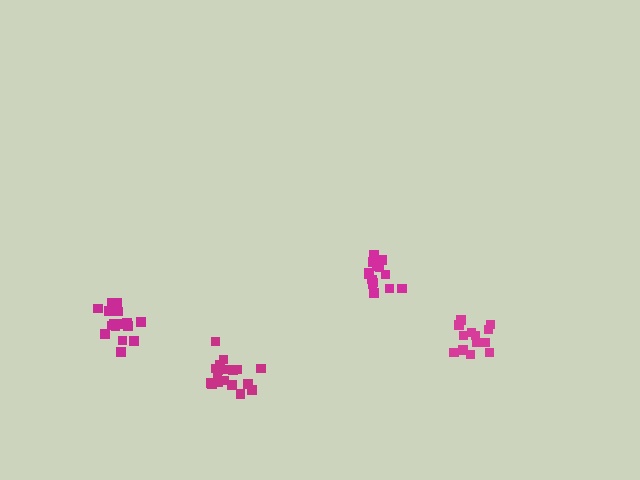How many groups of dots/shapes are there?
There are 4 groups.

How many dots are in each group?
Group 1: 17 dots, Group 2: 19 dots, Group 3: 16 dots, Group 4: 14 dots (66 total).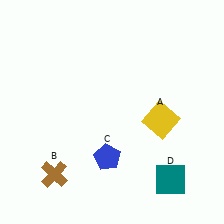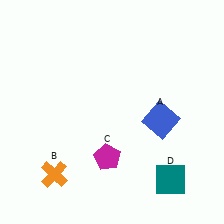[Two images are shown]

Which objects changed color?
A changed from yellow to blue. B changed from brown to orange. C changed from blue to magenta.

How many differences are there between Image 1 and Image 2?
There are 3 differences between the two images.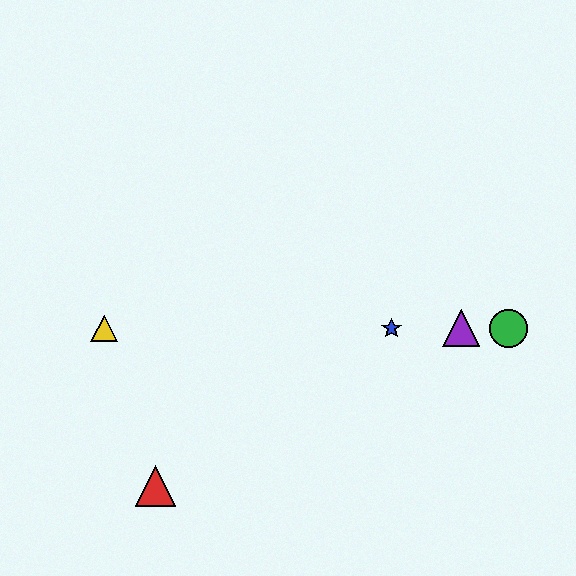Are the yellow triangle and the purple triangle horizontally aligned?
Yes, both are at y≈328.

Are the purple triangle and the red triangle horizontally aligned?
No, the purple triangle is at y≈328 and the red triangle is at y≈486.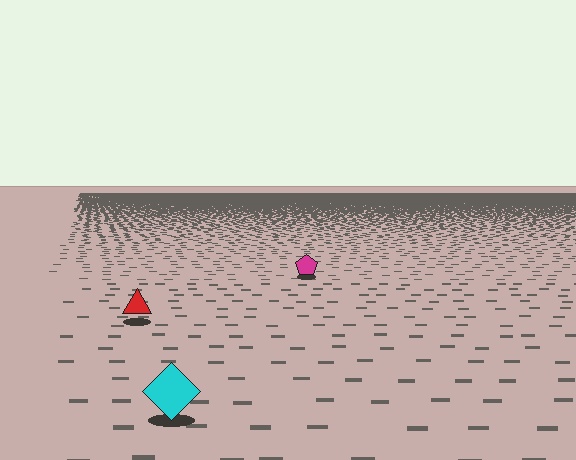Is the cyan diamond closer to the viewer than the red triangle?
Yes. The cyan diamond is closer — you can tell from the texture gradient: the ground texture is coarser near it.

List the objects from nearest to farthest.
From nearest to farthest: the cyan diamond, the red triangle, the magenta pentagon.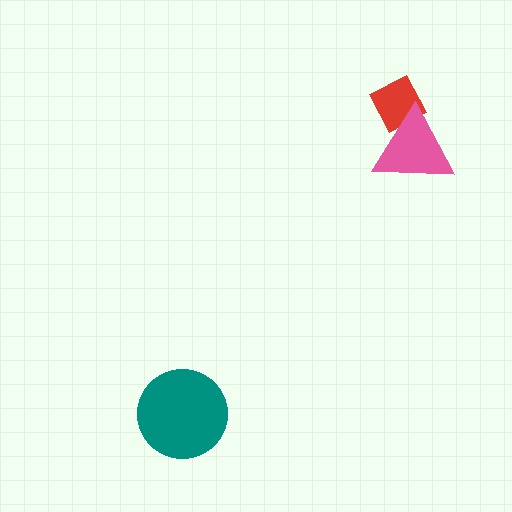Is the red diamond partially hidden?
Yes, it is partially covered by another shape.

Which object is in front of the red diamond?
The pink triangle is in front of the red diamond.